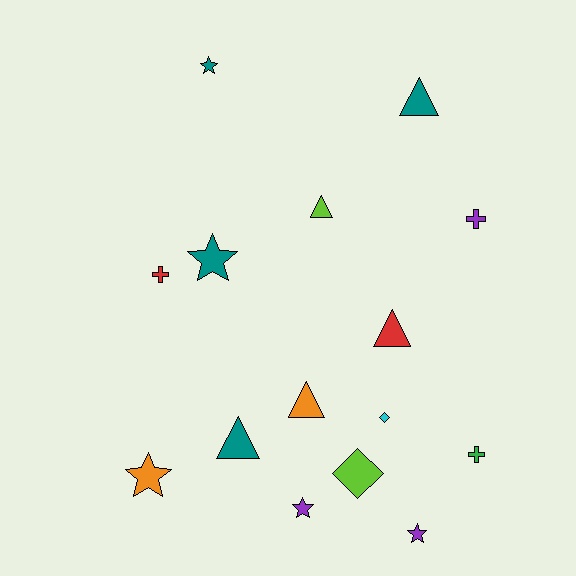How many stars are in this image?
There are 5 stars.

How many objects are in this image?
There are 15 objects.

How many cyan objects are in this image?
There is 1 cyan object.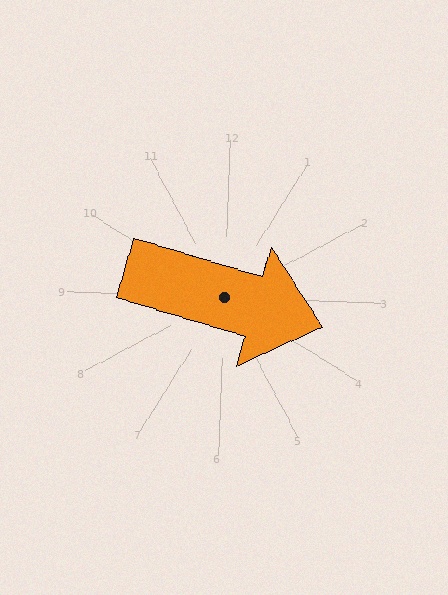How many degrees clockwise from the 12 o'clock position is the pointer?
Approximately 105 degrees.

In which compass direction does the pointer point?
East.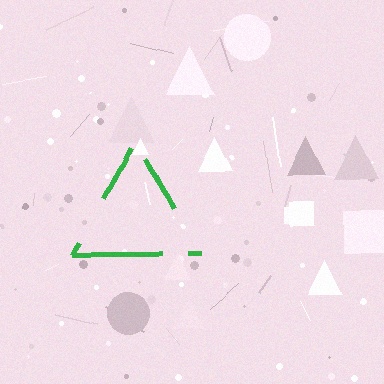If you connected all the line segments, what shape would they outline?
They would outline a triangle.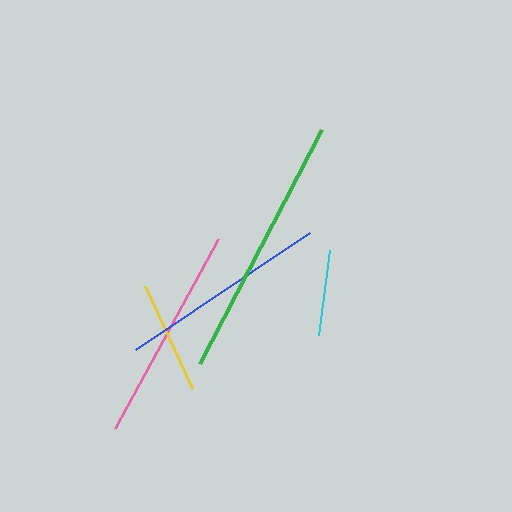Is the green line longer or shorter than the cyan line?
The green line is longer than the cyan line.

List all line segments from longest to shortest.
From longest to shortest: green, pink, blue, yellow, cyan.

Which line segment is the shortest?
The cyan line is the shortest at approximately 86 pixels.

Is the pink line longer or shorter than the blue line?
The pink line is longer than the blue line.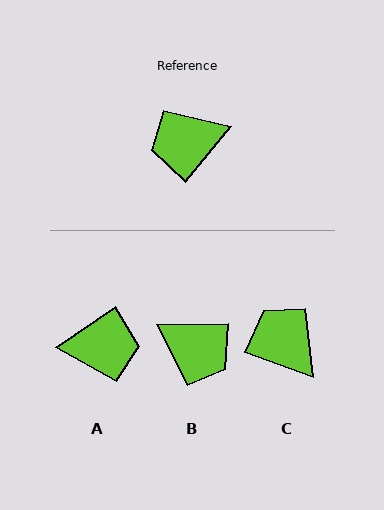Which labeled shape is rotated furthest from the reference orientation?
A, about 164 degrees away.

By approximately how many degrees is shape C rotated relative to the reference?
Approximately 70 degrees clockwise.